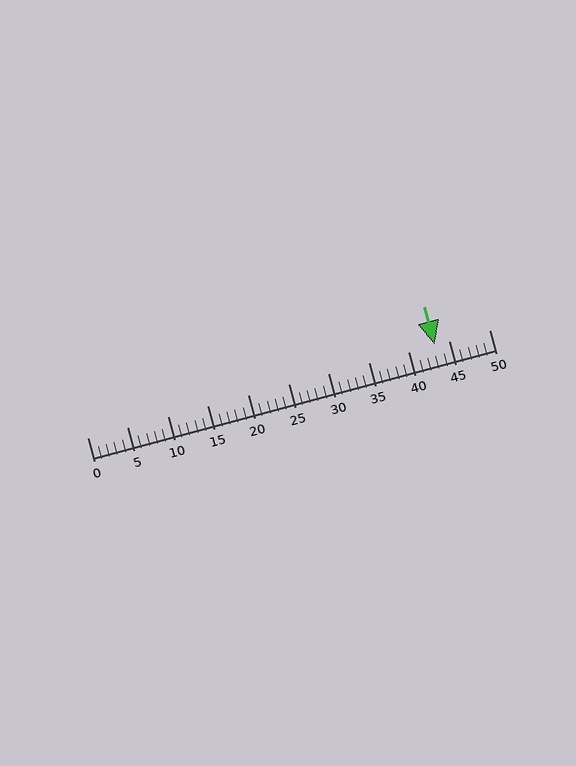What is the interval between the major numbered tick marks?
The major tick marks are spaced 5 units apart.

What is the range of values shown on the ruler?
The ruler shows values from 0 to 50.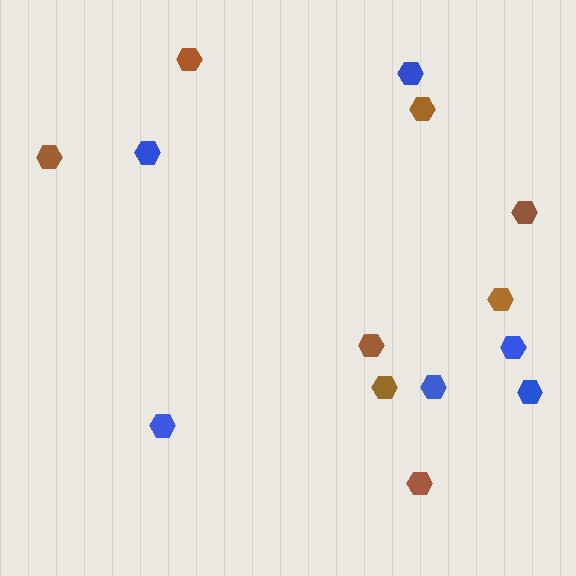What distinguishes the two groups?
There are 2 groups: one group of brown hexagons (8) and one group of blue hexagons (6).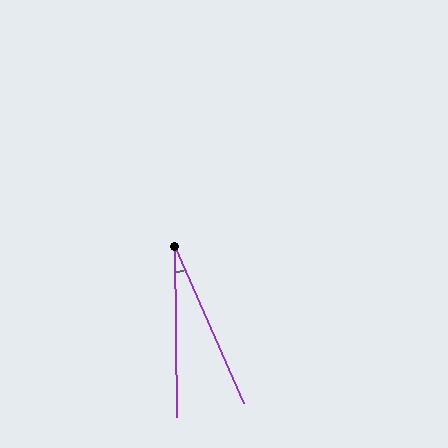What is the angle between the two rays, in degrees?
Approximately 23 degrees.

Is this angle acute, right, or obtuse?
It is acute.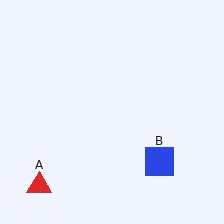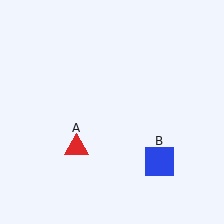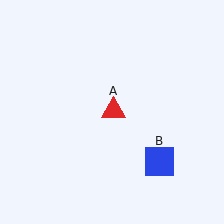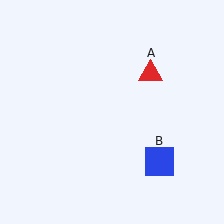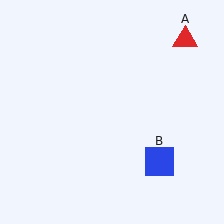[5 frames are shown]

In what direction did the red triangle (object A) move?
The red triangle (object A) moved up and to the right.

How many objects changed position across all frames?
1 object changed position: red triangle (object A).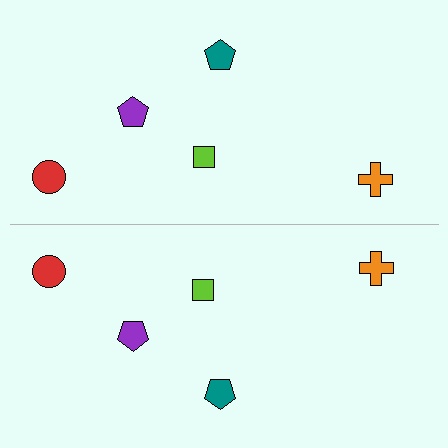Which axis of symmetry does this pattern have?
The pattern has a horizontal axis of symmetry running through the center of the image.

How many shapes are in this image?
There are 10 shapes in this image.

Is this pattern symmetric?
Yes, this pattern has bilateral (reflection) symmetry.